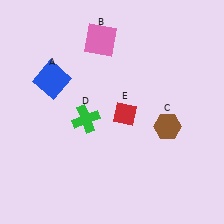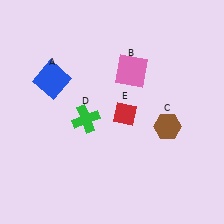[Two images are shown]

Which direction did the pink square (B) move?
The pink square (B) moved down.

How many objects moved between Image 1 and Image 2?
1 object moved between the two images.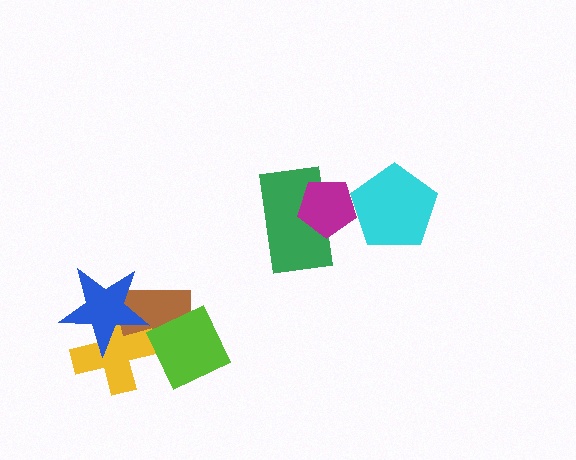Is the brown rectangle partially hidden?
Yes, it is partially covered by another shape.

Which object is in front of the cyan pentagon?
The magenta pentagon is in front of the cyan pentagon.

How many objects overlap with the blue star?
2 objects overlap with the blue star.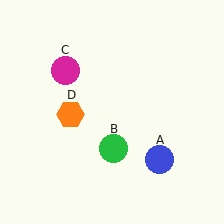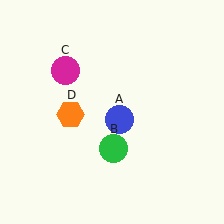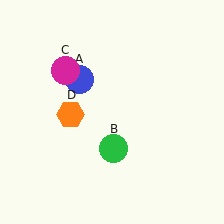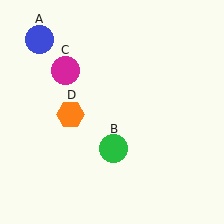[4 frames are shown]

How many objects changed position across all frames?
1 object changed position: blue circle (object A).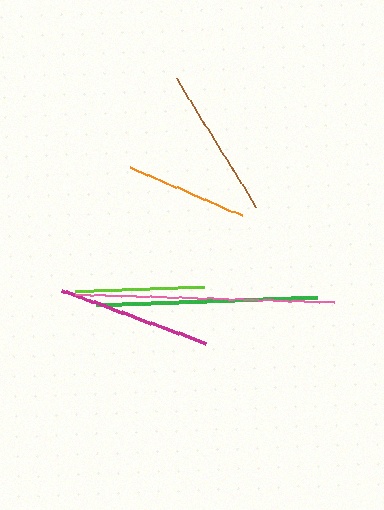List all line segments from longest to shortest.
From longest to shortest: pink, green, magenta, brown, lime, orange.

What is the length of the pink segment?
The pink segment is approximately 258 pixels long.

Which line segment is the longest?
The pink line is the longest at approximately 258 pixels.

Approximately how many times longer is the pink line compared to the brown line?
The pink line is approximately 1.7 times the length of the brown line.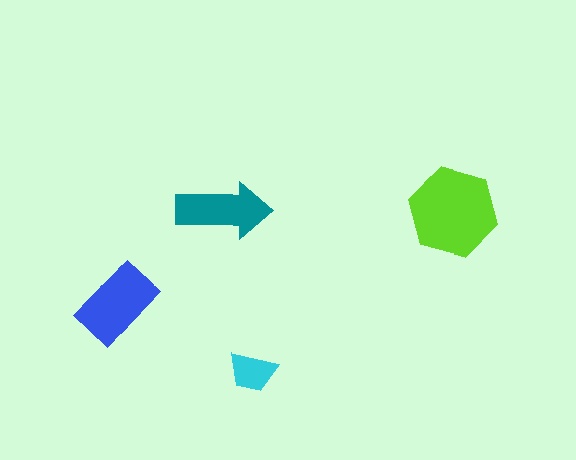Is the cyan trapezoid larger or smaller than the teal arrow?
Smaller.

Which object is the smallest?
The cyan trapezoid.